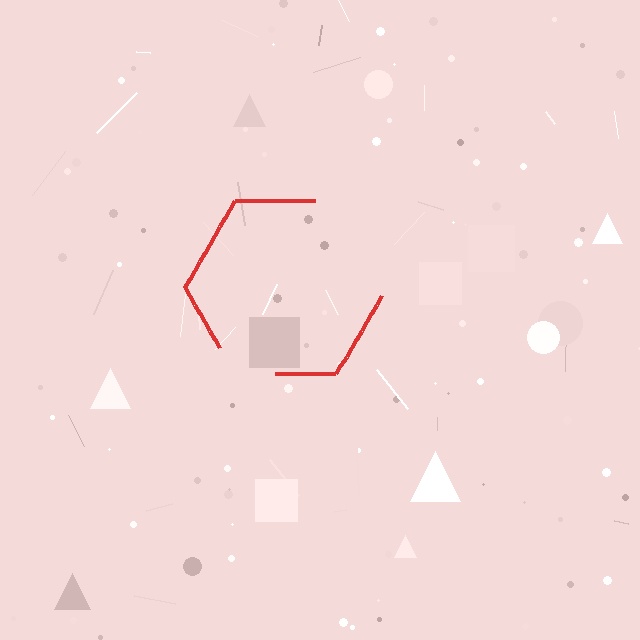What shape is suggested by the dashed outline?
The dashed outline suggests a hexagon.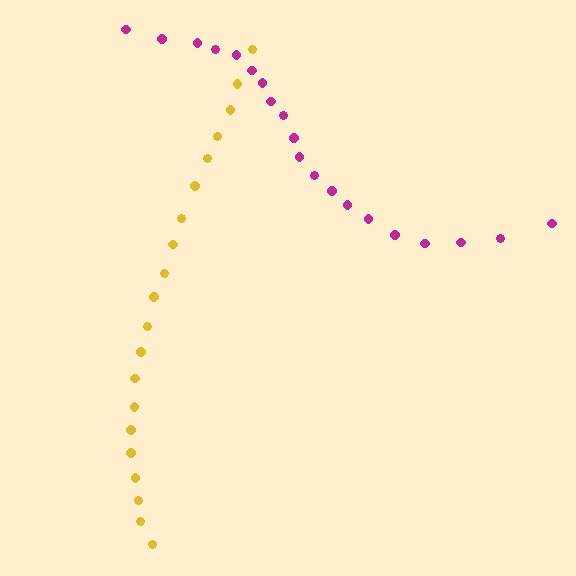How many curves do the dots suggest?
There are 2 distinct paths.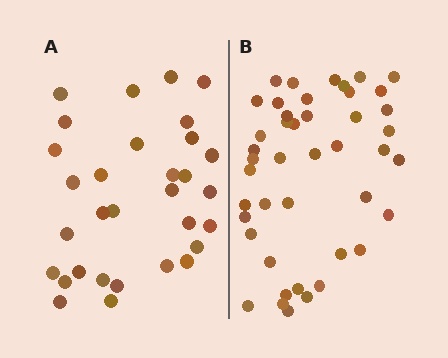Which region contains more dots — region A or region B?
Region B (the right region) has more dots.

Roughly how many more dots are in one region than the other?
Region B has approximately 15 more dots than region A.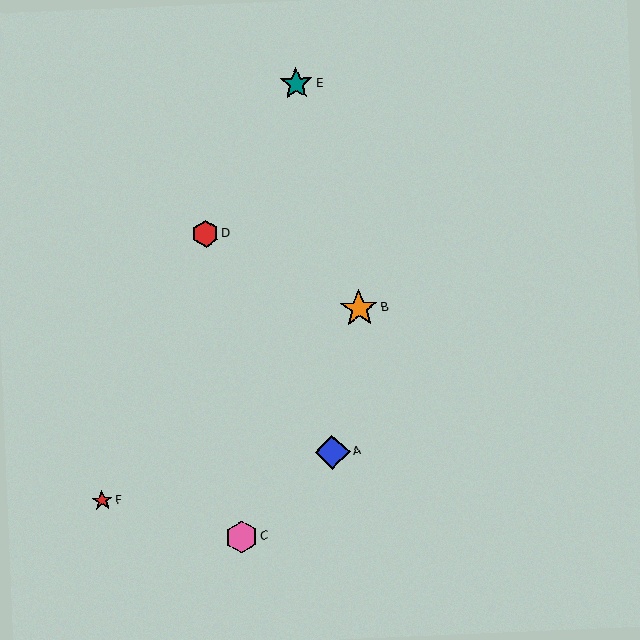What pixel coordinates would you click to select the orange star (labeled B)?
Click at (359, 308) to select the orange star B.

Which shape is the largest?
The orange star (labeled B) is the largest.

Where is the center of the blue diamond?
The center of the blue diamond is at (332, 452).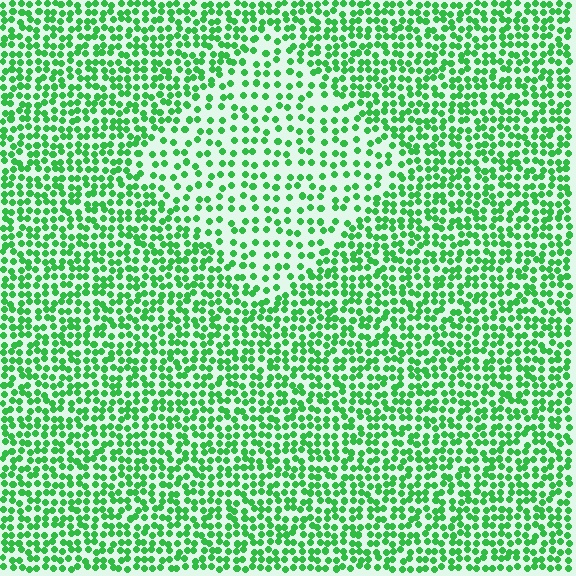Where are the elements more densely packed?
The elements are more densely packed outside the diamond boundary.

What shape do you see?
I see a diamond.